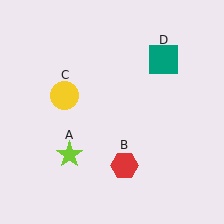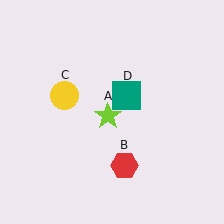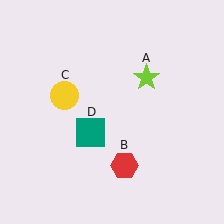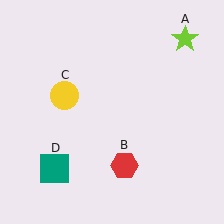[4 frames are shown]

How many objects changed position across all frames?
2 objects changed position: lime star (object A), teal square (object D).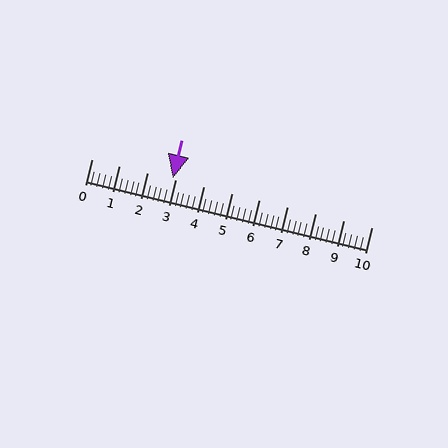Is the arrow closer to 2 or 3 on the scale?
The arrow is closer to 3.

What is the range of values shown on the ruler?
The ruler shows values from 0 to 10.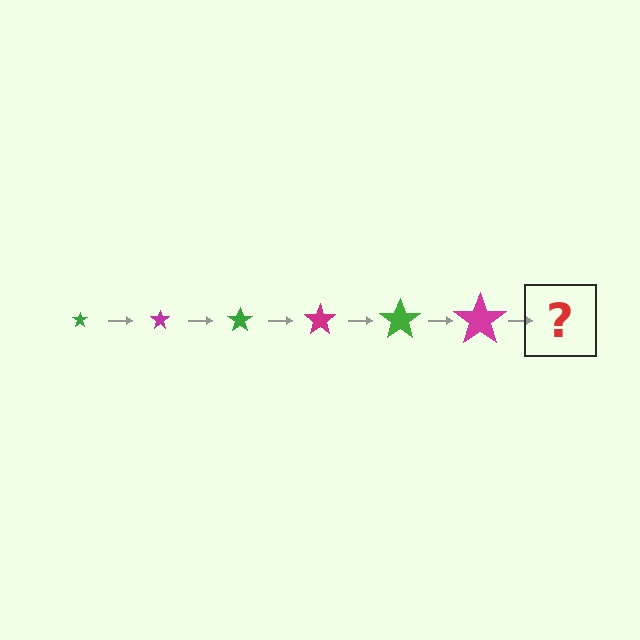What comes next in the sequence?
The next element should be a green star, larger than the previous one.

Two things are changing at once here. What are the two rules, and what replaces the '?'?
The two rules are that the star grows larger each step and the color cycles through green and magenta. The '?' should be a green star, larger than the previous one.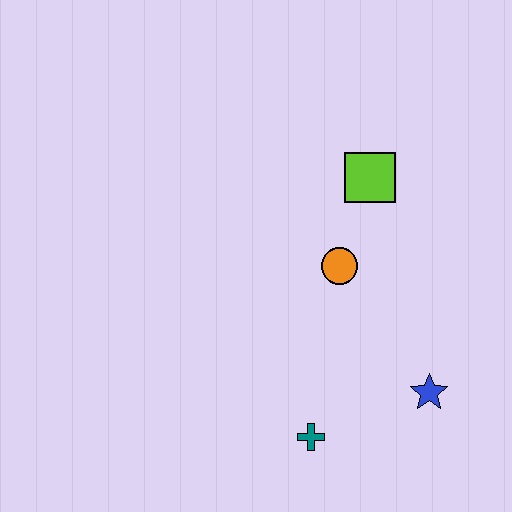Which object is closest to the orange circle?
The lime square is closest to the orange circle.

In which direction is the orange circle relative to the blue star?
The orange circle is above the blue star.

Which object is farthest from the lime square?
The teal cross is farthest from the lime square.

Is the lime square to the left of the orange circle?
No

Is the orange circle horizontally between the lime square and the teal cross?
Yes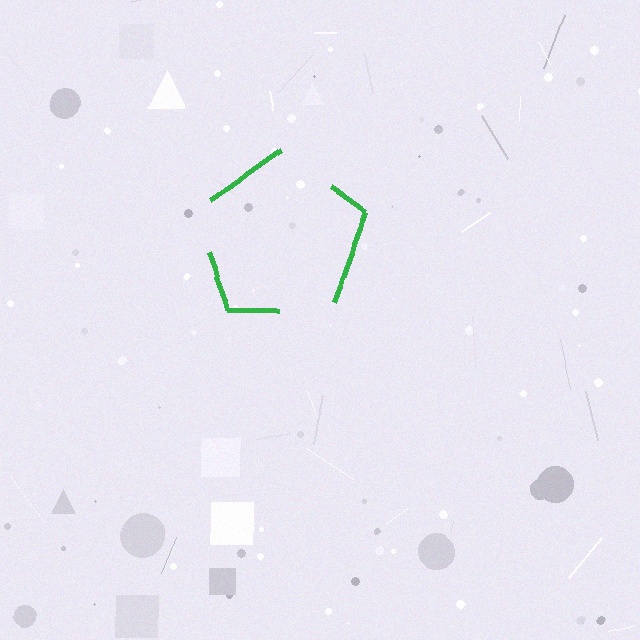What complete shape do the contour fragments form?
The contour fragments form a pentagon.